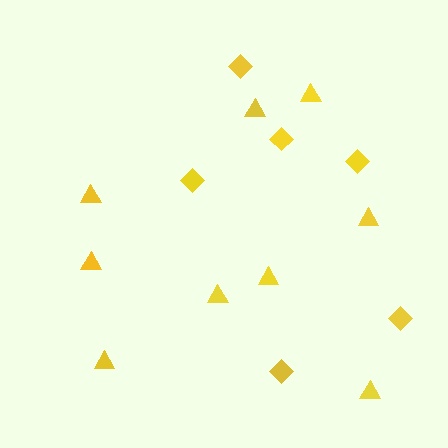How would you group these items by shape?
There are 2 groups: one group of triangles (9) and one group of diamonds (6).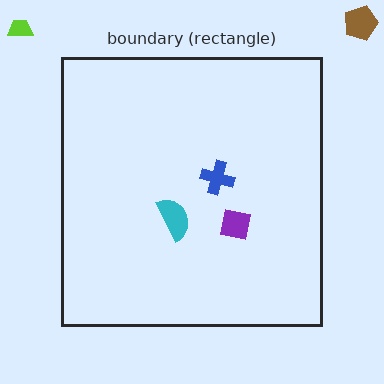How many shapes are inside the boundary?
3 inside, 2 outside.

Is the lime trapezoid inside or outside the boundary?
Outside.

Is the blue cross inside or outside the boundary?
Inside.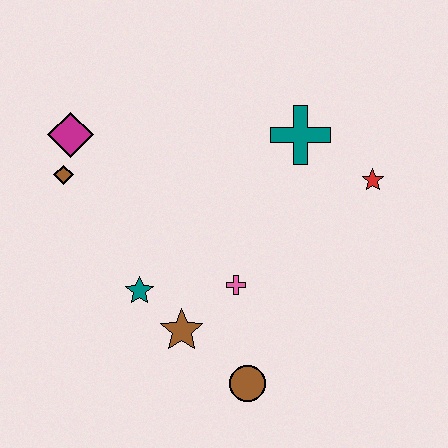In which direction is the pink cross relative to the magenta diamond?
The pink cross is to the right of the magenta diamond.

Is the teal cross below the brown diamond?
No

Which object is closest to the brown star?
The teal star is closest to the brown star.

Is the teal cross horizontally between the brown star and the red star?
Yes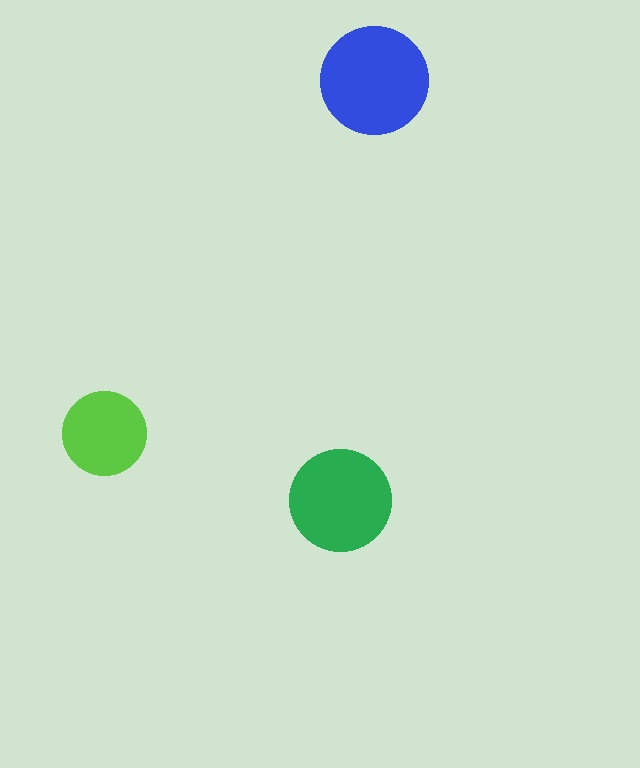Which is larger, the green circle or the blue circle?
The blue one.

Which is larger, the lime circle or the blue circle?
The blue one.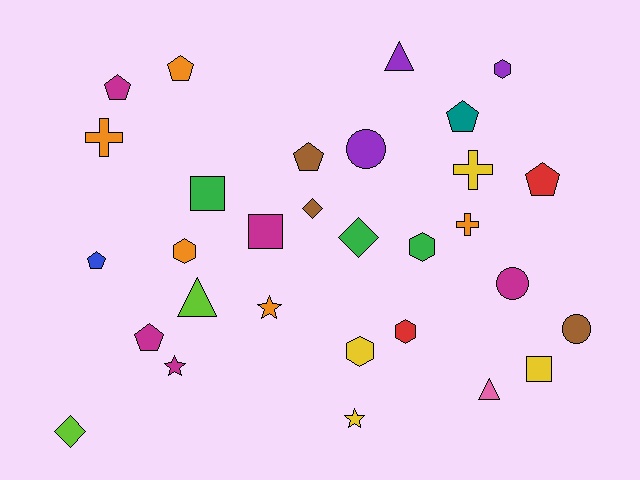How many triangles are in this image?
There are 3 triangles.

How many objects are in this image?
There are 30 objects.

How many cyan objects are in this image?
There are no cyan objects.